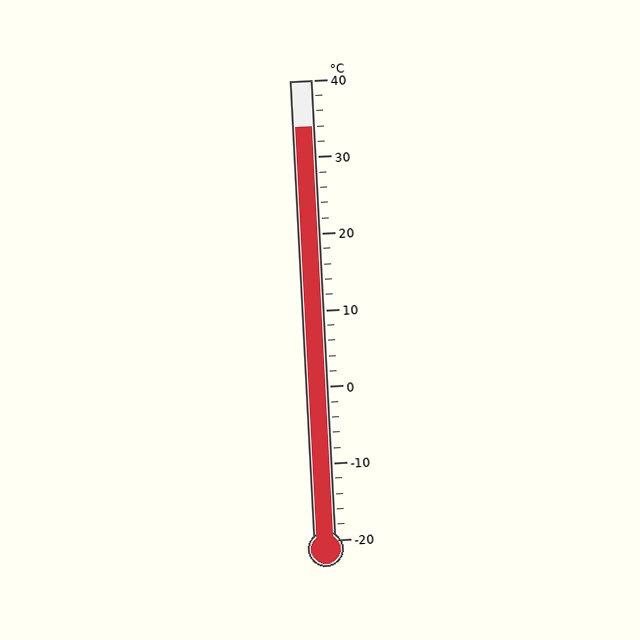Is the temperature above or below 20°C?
The temperature is above 20°C.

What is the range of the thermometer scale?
The thermometer scale ranges from -20°C to 40°C.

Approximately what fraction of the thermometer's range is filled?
The thermometer is filled to approximately 90% of its range.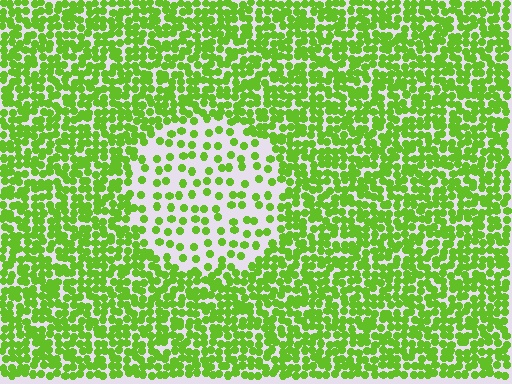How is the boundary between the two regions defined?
The boundary is defined by a change in element density (approximately 2.6x ratio). All elements are the same color, size, and shape.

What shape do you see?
I see a circle.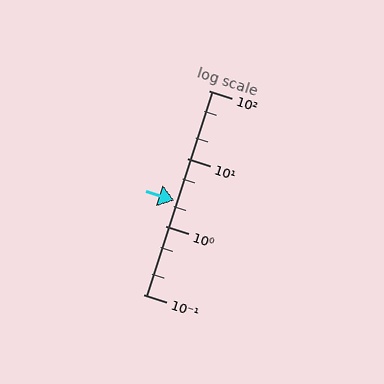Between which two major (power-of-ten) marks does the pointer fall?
The pointer is between 1 and 10.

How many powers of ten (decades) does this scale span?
The scale spans 3 decades, from 0.1 to 100.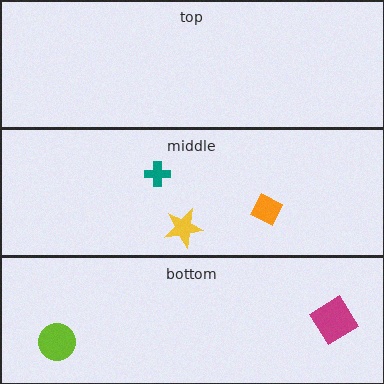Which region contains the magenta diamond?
The bottom region.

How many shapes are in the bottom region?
2.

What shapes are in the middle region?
The orange diamond, the yellow star, the teal cross.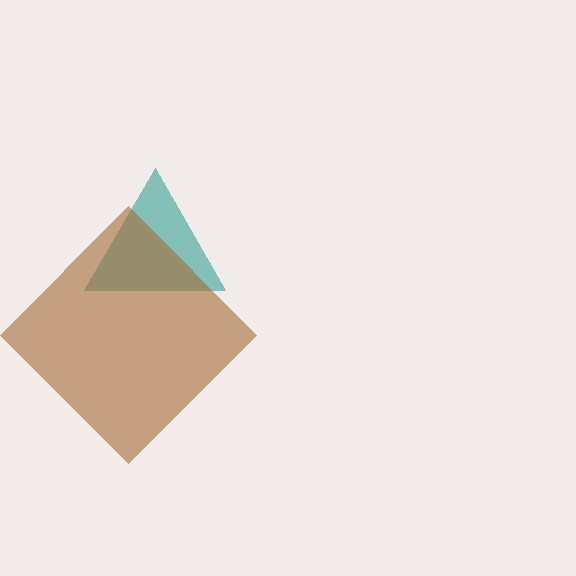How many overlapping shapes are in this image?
There are 2 overlapping shapes in the image.